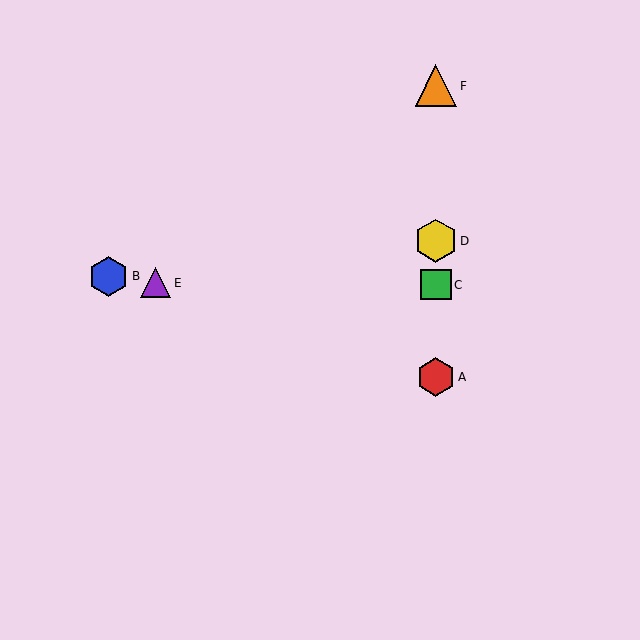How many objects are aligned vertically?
4 objects (A, C, D, F) are aligned vertically.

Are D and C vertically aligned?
Yes, both are at x≈436.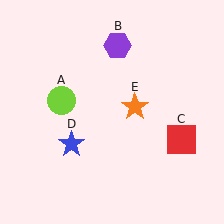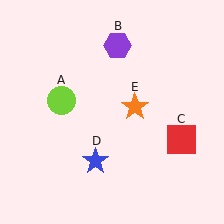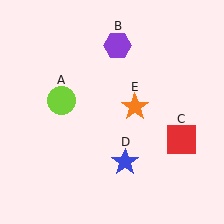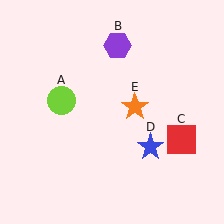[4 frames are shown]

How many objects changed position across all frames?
1 object changed position: blue star (object D).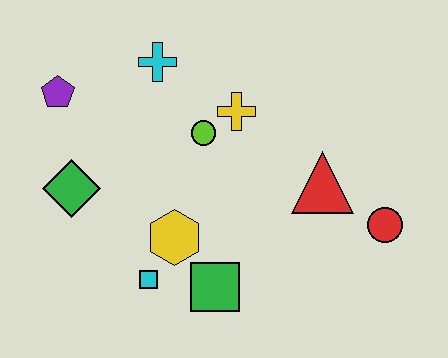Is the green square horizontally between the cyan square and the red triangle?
Yes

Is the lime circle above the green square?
Yes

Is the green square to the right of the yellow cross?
No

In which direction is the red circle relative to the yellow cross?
The red circle is to the right of the yellow cross.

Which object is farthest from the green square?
The purple pentagon is farthest from the green square.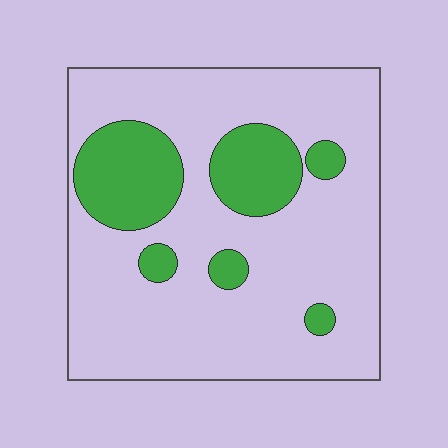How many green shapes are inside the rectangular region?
6.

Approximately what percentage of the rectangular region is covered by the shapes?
Approximately 20%.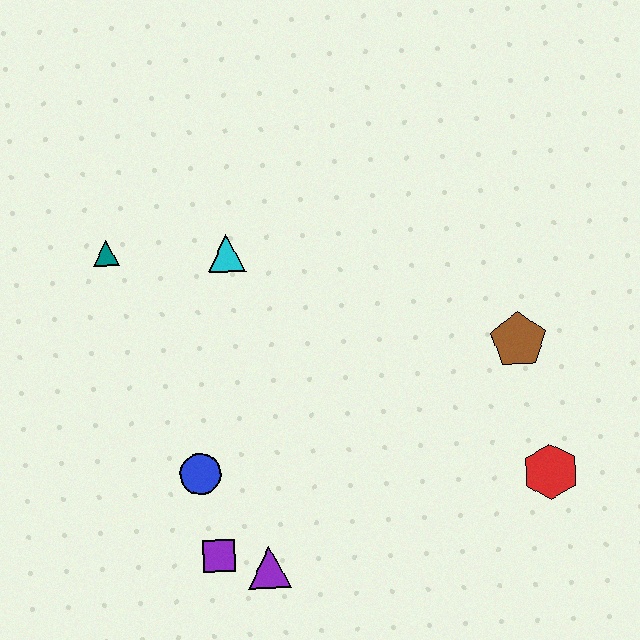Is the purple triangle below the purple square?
Yes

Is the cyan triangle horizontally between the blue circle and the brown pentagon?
Yes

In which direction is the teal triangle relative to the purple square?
The teal triangle is above the purple square.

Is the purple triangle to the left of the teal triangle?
No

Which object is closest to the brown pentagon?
The red hexagon is closest to the brown pentagon.